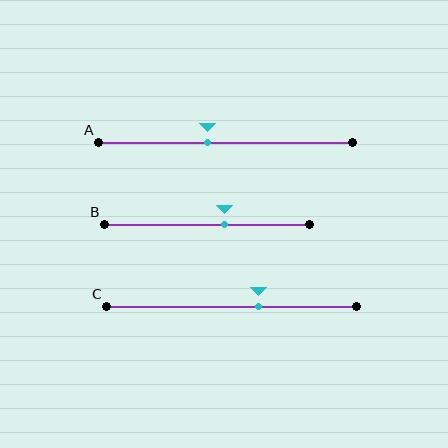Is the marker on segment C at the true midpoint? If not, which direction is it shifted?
No, the marker on segment C is shifted to the right by about 11% of the segment length.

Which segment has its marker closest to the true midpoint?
Segment A has its marker closest to the true midpoint.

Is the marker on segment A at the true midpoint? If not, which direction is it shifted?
No, the marker on segment A is shifted to the left by about 7% of the segment length.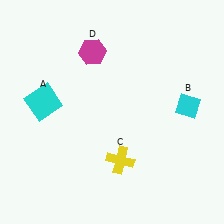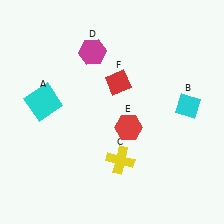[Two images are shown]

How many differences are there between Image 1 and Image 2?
There are 2 differences between the two images.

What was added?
A red hexagon (E), a red diamond (F) were added in Image 2.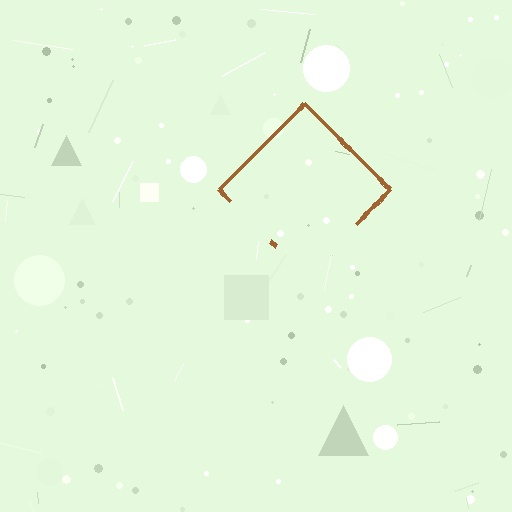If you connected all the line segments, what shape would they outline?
They would outline a diamond.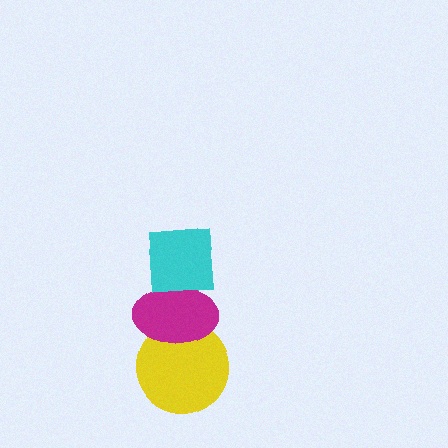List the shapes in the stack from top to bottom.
From top to bottom: the cyan square, the magenta ellipse, the yellow circle.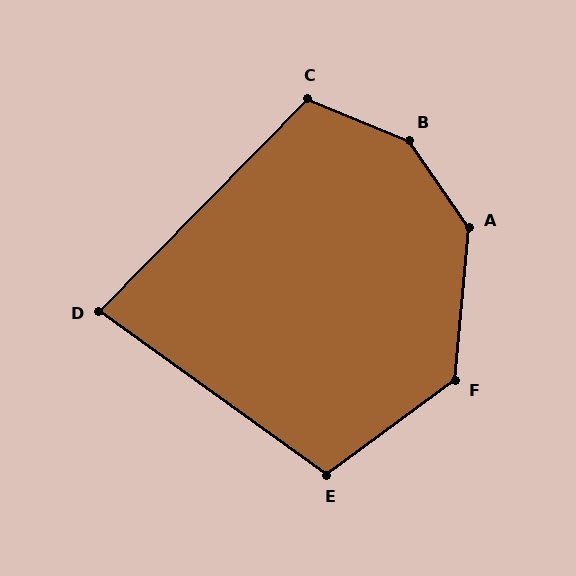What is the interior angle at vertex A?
Approximately 140 degrees (obtuse).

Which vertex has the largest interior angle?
B, at approximately 147 degrees.